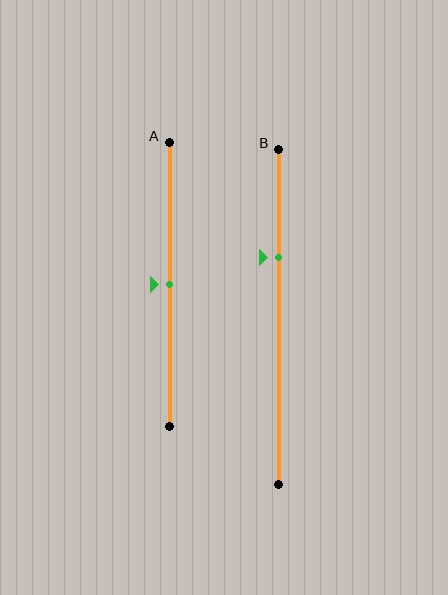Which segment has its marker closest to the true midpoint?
Segment A has its marker closest to the true midpoint.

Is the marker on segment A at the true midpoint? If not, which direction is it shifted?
Yes, the marker on segment A is at the true midpoint.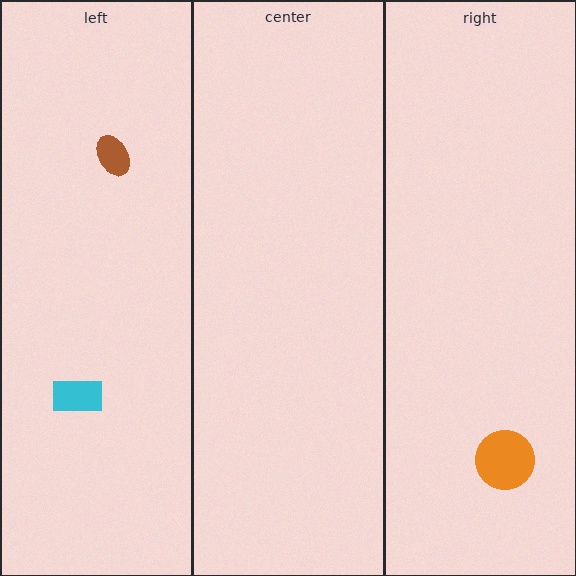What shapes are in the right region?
The orange circle.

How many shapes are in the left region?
2.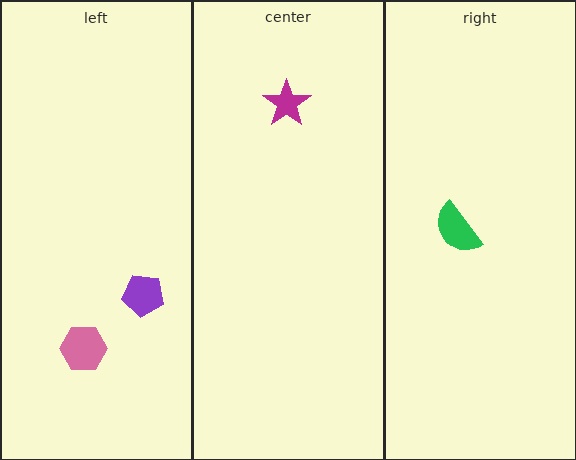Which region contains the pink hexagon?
The left region.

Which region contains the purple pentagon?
The left region.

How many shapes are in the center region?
1.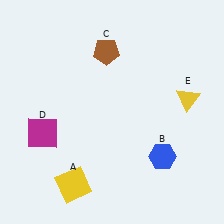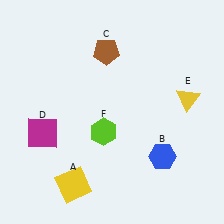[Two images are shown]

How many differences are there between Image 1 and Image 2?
There is 1 difference between the two images.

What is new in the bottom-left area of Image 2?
A lime hexagon (F) was added in the bottom-left area of Image 2.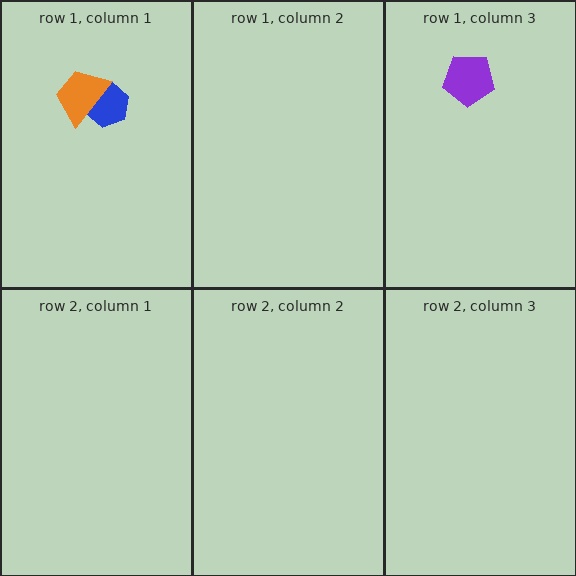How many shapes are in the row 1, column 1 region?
2.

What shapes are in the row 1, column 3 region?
The purple pentagon.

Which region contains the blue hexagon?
The row 1, column 1 region.